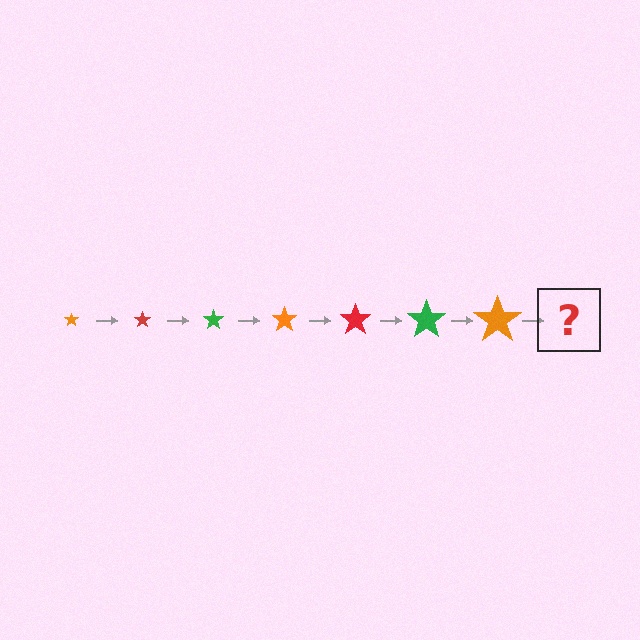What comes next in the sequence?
The next element should be a red star, larger than the previous one.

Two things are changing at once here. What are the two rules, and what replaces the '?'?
The two rules are that the star grows larger each step and the color cycles through orange, red, and green. The '?' should be a red star, larger than the previous one.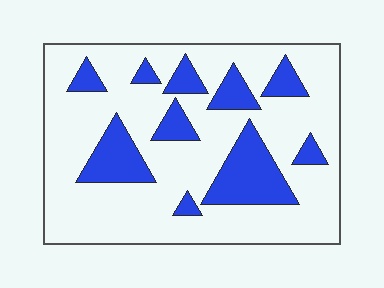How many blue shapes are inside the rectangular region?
10.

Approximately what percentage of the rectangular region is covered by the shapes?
Approximately 25%.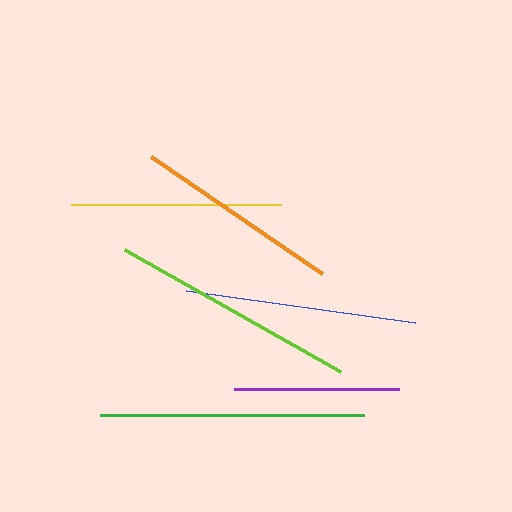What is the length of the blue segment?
The blue segment is approximately 231 pixels long.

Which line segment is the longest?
The green line is the longest at approximately 263 pixels.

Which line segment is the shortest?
The purple line is the shortest at approximately 165 pixels.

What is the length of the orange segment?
The orange segment is approximately 207 pixels long.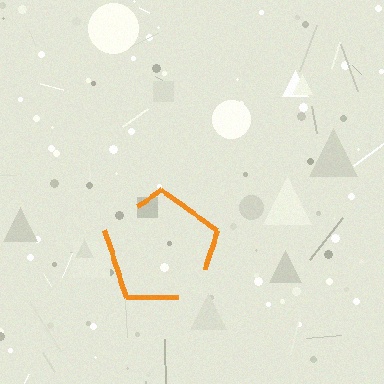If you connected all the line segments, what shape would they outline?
They would outline a pentagon.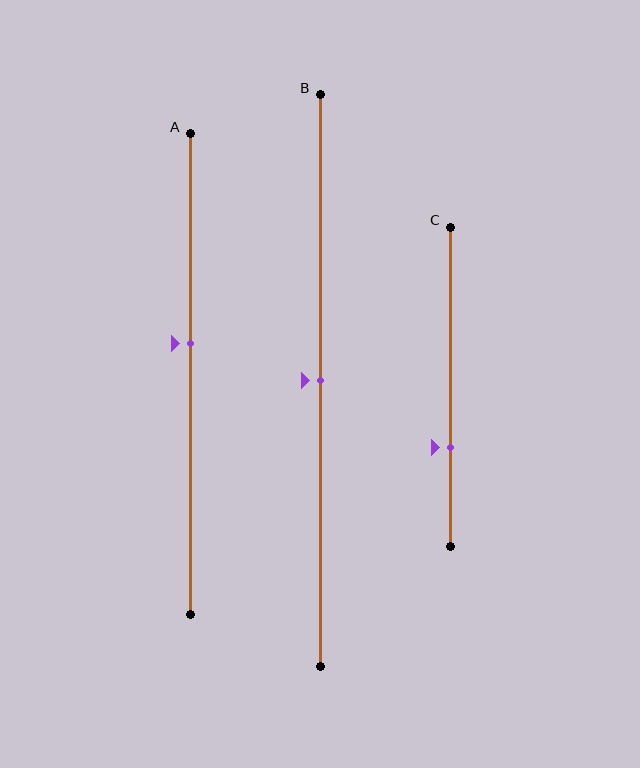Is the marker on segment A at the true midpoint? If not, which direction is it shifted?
No, the marker on segment A is shifted upward by about 6% of the segment length.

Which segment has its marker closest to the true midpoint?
Segment B has its marker closest to the true midpoint.